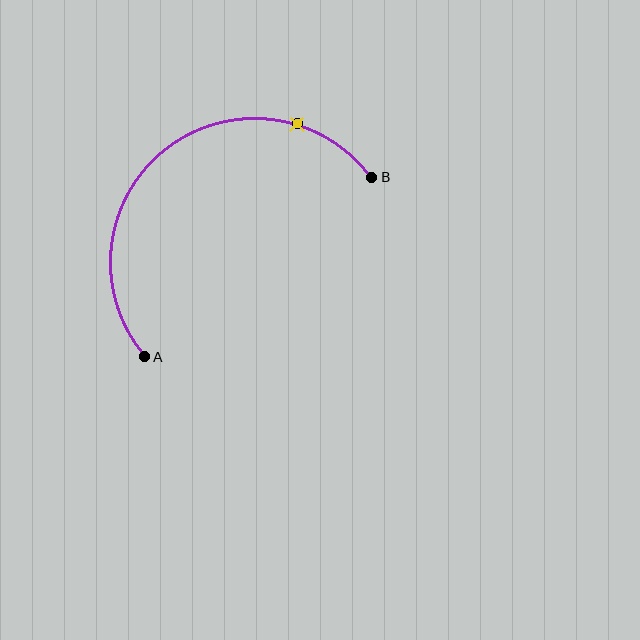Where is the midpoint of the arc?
The arc midpoint is the point on the curve farthest from the straight line joining A and B. It sits above and to the left of that line.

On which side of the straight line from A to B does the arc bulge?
The arc bulges above and to the left of the straight line connecting A and B.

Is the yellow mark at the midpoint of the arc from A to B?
No. The yellow mark lies on the arc but is closer to endpoint B. The arc midpoint would be at the point on the curve equidistant along the arc from both A and B.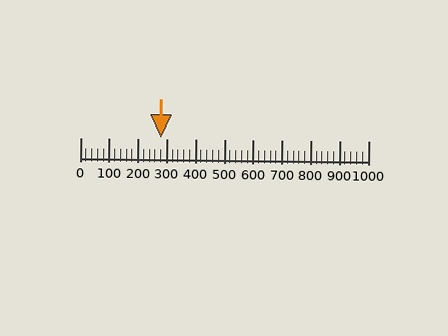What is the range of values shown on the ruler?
The ruler shows values from 0 to 1000.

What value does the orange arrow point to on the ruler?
The orange arrow points to approximately 279.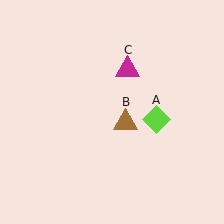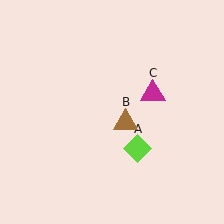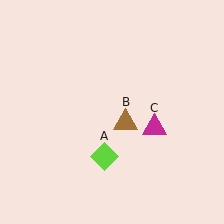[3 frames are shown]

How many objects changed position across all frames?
2 objects changed position: lime diamond (object A), magenta triangle (object C).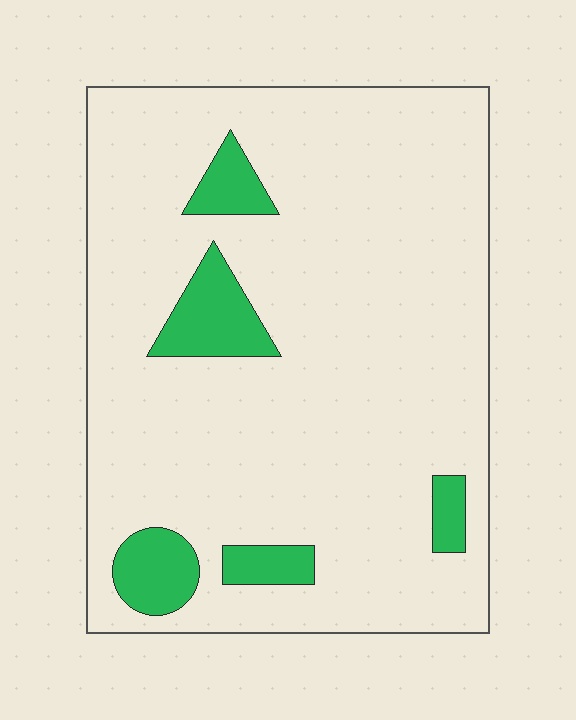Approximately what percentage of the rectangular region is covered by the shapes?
Approximately 10%.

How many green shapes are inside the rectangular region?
5.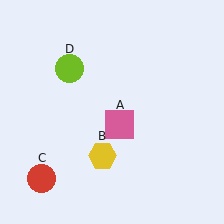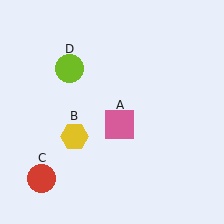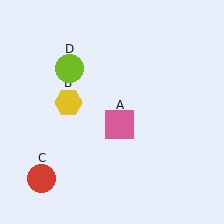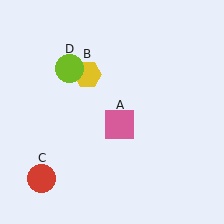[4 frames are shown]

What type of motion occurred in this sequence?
The yellow hexagon (object B) rotated clockwise around the center of the scene.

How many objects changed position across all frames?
1 object changed position: yellow hexagon (object B).